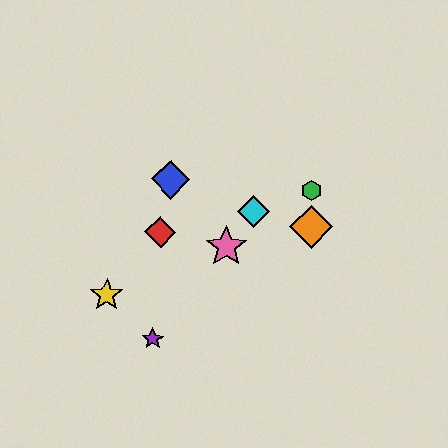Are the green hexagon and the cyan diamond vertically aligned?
No, the green hexagon is at x≈312 and the cyan diamond is at x≈254.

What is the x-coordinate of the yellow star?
The yellow star is at x≈107.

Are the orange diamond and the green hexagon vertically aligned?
Yes, both are at x≈311.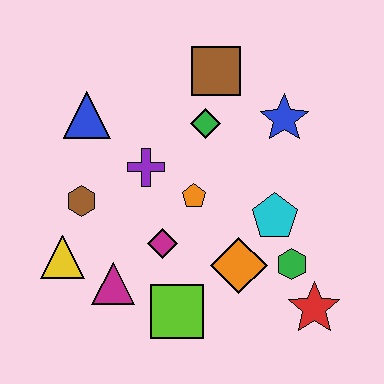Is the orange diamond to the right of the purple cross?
Yes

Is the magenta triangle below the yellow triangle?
Yes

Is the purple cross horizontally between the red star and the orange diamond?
No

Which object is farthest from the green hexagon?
The blue triangle is farthest from the green hexagon.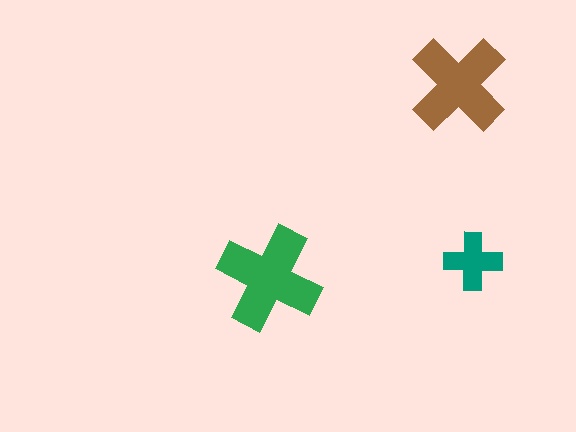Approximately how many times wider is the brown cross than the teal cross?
About 1.5 times wider.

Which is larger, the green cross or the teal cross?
The green one.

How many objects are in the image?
There are 3 objects in the image.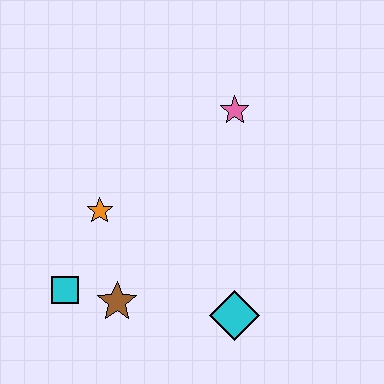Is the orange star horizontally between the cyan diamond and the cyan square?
Yes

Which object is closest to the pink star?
The orange star is closest to the pink star.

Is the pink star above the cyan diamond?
Yes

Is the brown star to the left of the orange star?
No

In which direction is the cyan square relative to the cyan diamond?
The cyan square is to the left of the cyan diamond.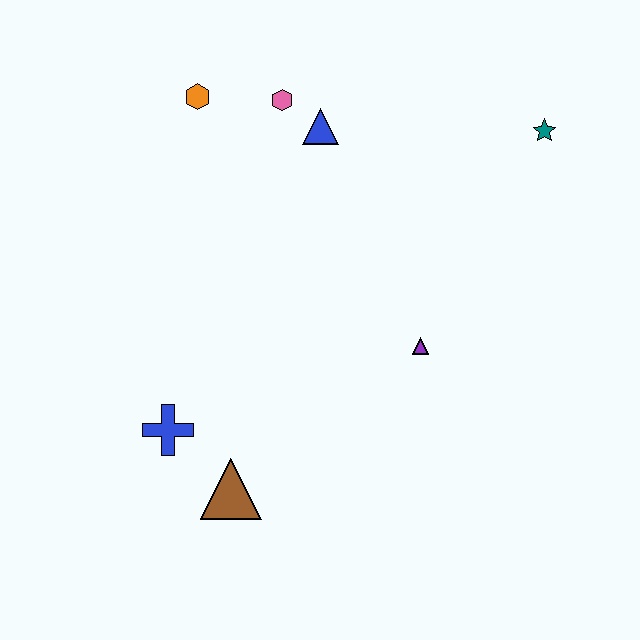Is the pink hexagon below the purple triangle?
No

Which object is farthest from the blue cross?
The teal star is farthest from the blue cross.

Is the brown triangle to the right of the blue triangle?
No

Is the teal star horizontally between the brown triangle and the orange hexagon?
No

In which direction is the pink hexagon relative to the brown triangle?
The pink hexagon is above the brown triangle.